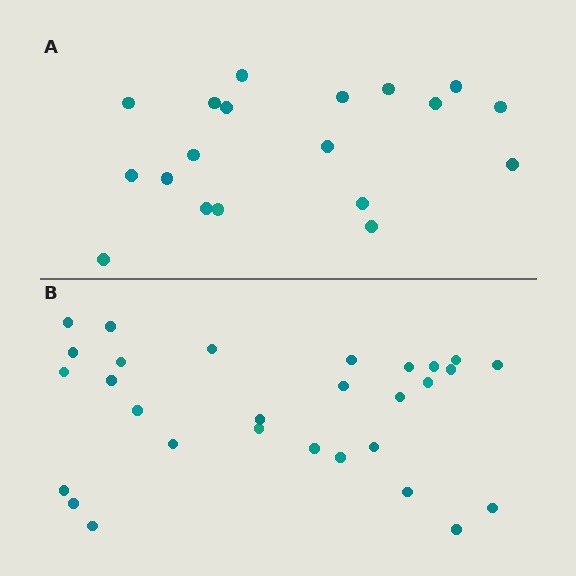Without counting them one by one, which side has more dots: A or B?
Region B (the bottom region) has more dots.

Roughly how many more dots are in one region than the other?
Region B has roughly 10 or so more dots than region A.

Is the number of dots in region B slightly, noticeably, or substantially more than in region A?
Region B has substantially more. The ratio is roughly 1.5 to 1.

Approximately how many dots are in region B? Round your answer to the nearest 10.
About 30 dots. (The exact count is 29, which rounds to 30.)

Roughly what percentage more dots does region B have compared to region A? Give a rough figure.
About 55% more.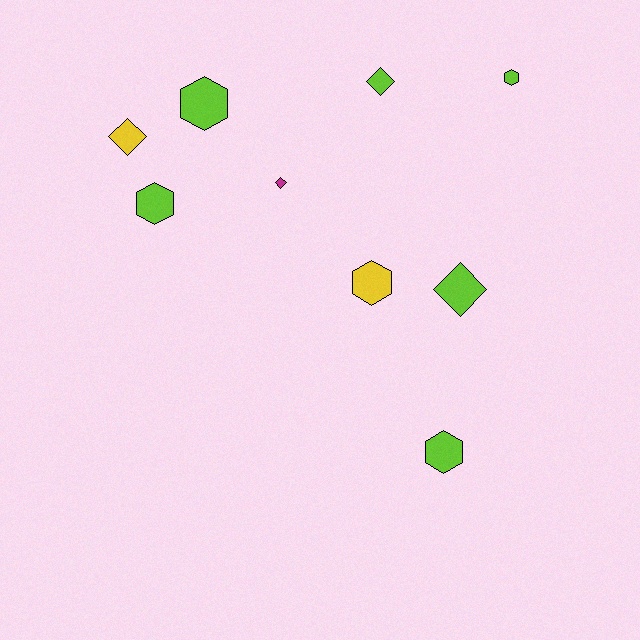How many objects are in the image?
There are 9 objects.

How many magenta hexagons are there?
There are no magenta hexagons.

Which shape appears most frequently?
Hexagon, with 5 objects.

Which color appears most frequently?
Lime, with 6 objects.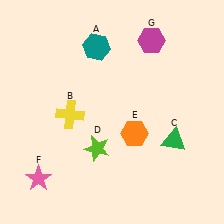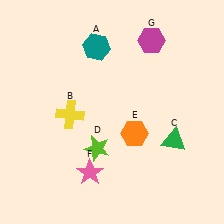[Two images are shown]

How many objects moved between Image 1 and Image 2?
1 object moved between the two images.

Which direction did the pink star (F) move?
The pink star (F) moved right.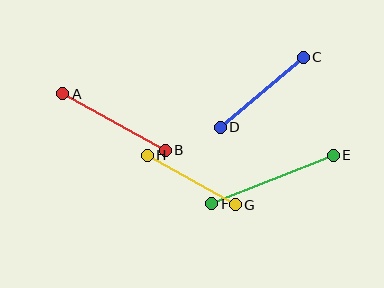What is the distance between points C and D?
The distance is approximately 109 pixels.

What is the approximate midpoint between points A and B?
The midpoint is at approximately (114, 122) pixels.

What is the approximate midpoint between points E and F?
The midpoint is at approximately (273, 180) pixels.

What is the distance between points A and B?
The distance is approximately 117 pixels.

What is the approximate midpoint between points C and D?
The midpoint is at approximately (262, 92) pixels.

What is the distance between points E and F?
The distance is approximately 131 pixels.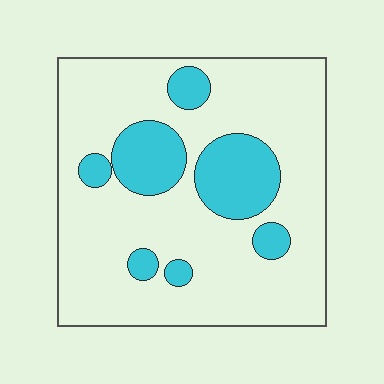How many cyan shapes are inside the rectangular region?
7.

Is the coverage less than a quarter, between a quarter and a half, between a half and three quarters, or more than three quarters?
Less than a quarter.